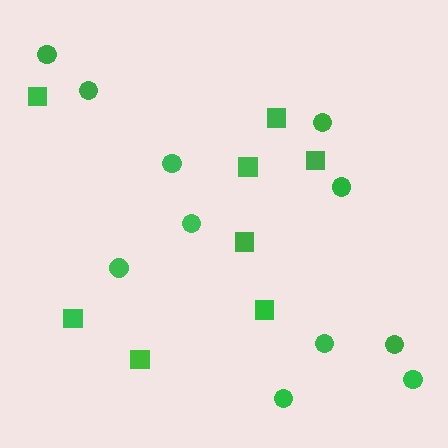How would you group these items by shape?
There are 2 groups: one group of squares (8) and one group of circles (11).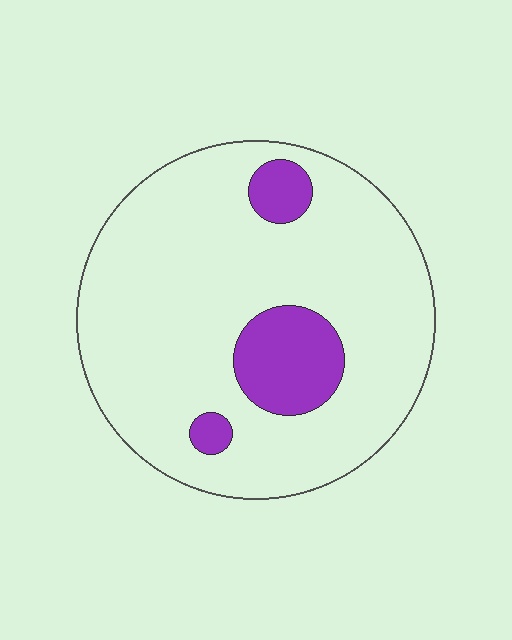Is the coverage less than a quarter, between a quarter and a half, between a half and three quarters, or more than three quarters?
Less than a quarter.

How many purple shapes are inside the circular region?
3.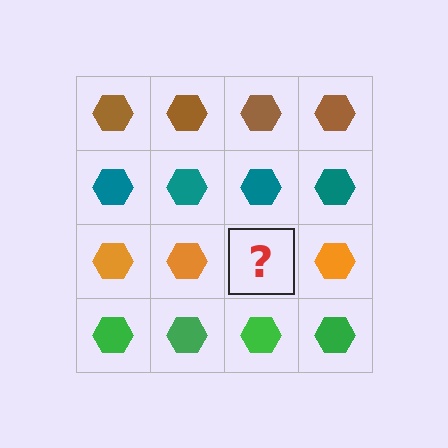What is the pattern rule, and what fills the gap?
The rule is that each row has a consistent color. The gap should be filled with an orange hexagon.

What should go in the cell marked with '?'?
The missing cell should contain an orange hexagon.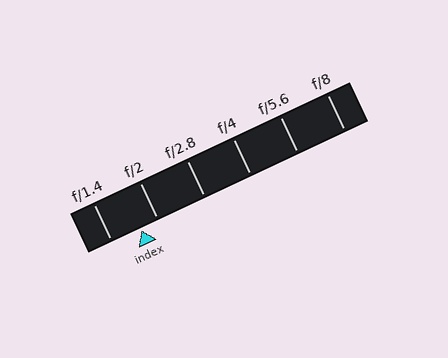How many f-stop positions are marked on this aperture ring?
There are 6 f-stop positions marked.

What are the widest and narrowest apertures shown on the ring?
The widest aperture shown is f/1.4 and the narrowest is f/8.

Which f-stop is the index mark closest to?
The index mark is closest to f/2.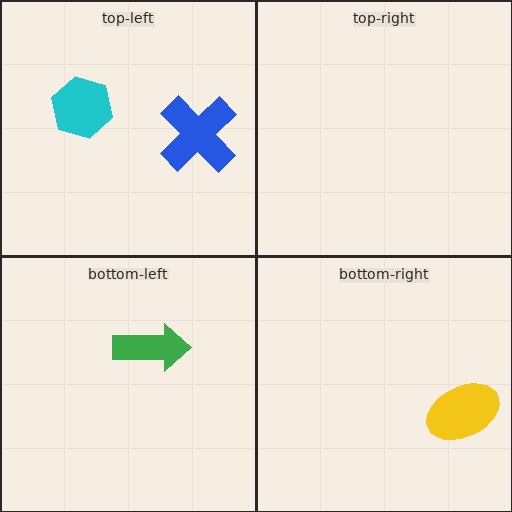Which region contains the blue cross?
The top-left region.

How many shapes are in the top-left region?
2.